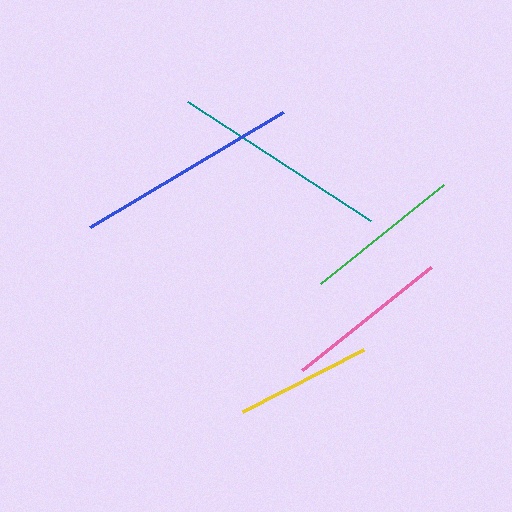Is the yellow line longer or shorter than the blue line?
The blue line is longer than the yellow line.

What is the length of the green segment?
The green segment is approximately 158 pixels long.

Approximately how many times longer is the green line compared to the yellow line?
The green line is approximately 1.2 times the length of the yellow line.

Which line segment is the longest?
The blue line is the longest at approximately 225 pixels.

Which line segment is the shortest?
The yellow line is the shortest at approximately 136 pixels.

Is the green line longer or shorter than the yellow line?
The green line is longer than the yellow line.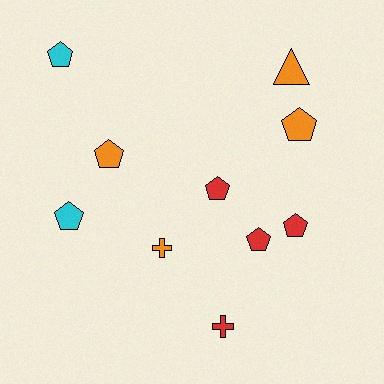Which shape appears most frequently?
Pentagon, with 7 objects.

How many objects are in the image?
There are 10 objects.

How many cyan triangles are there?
There are no cyan triangles.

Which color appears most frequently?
Red, with 4 objects.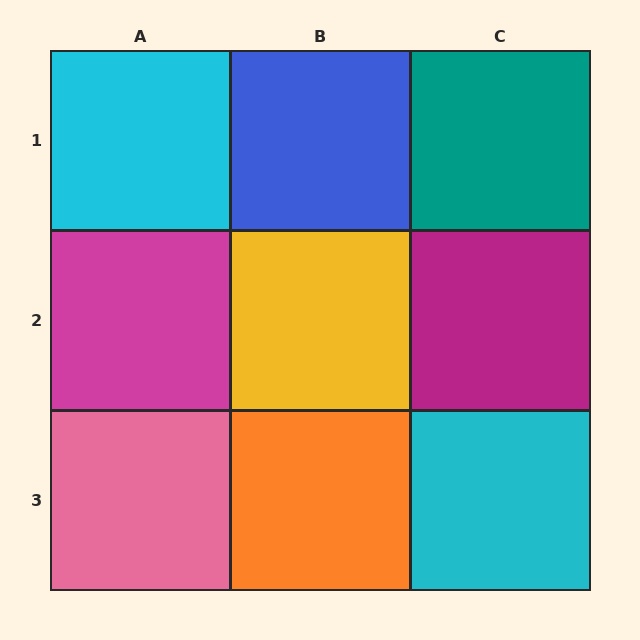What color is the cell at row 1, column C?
Teal.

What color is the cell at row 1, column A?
Cyan.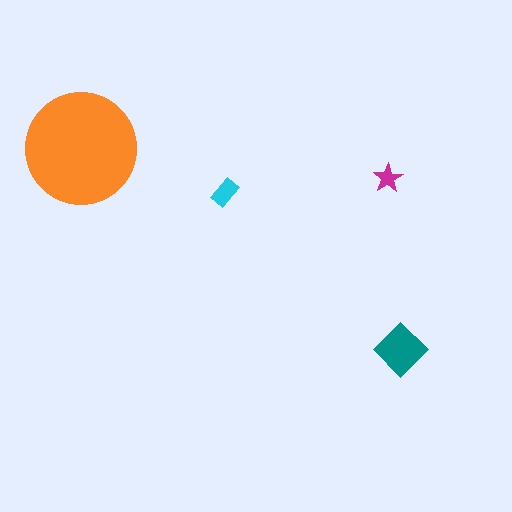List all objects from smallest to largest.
The magenta star, the cyan rectangle, the teal diamond, the orange circle.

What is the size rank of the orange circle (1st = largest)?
1st.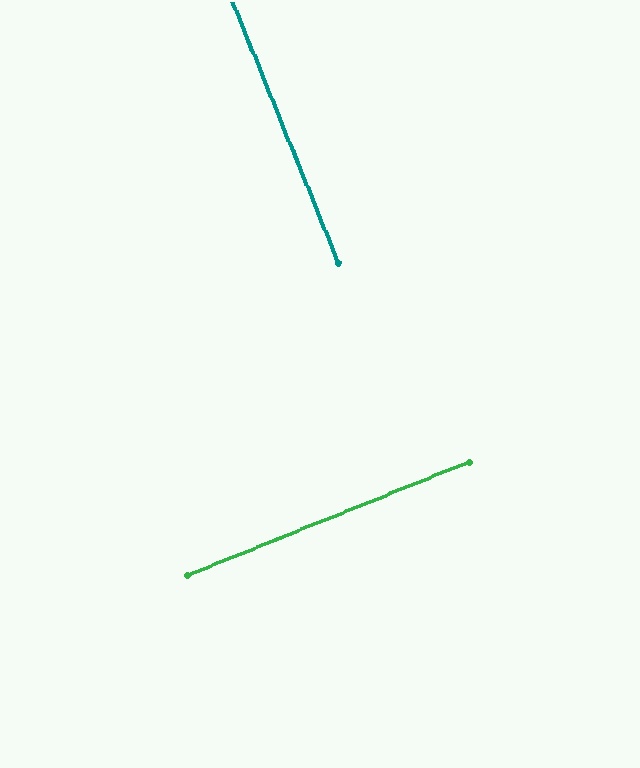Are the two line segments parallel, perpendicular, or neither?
Perpendicular — they meet at approximately 90°.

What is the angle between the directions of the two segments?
Approximately 90 degrees.